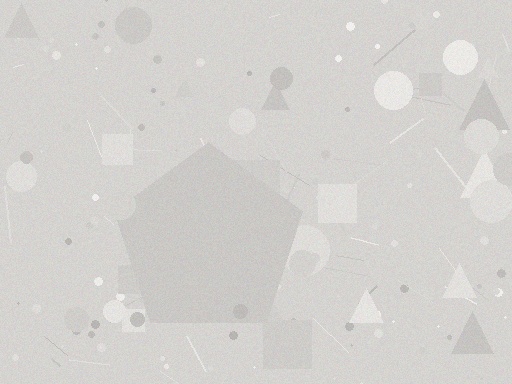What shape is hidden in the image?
A pentagon is hidden in the image.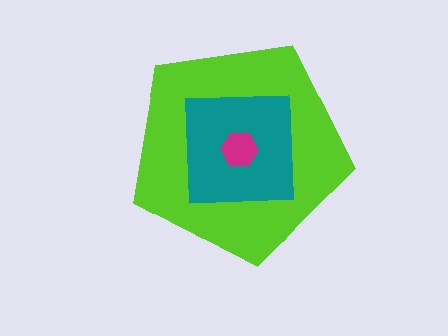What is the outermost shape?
The lime pentagon.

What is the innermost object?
The magenta hexagon.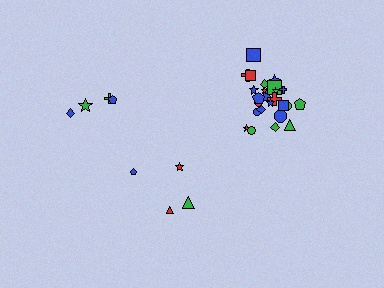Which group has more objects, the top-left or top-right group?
The top-right group.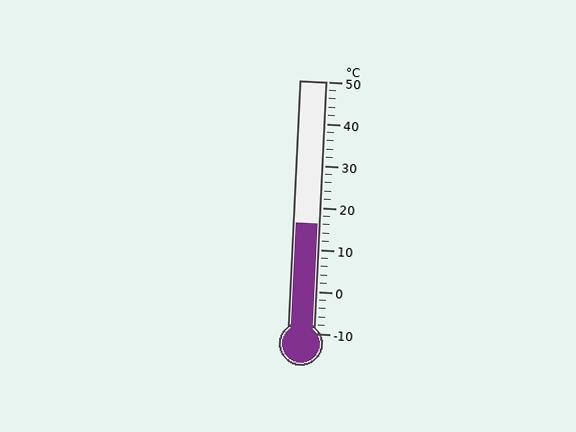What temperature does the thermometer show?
The thermometer shows approximately 16°C.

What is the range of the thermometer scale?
The thermometer scale ranges from -10°C to 50°C.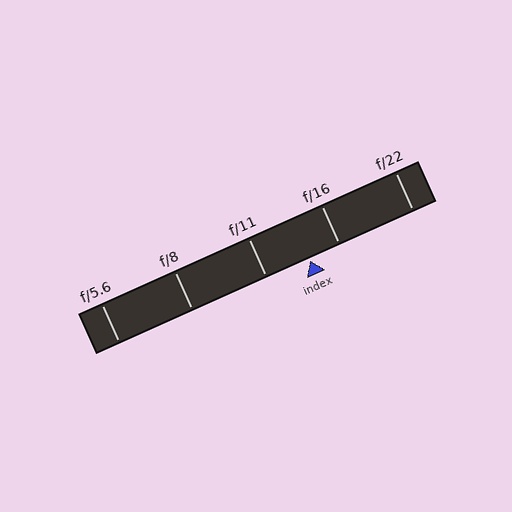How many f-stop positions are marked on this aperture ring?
There are 5 f-stop positions marked.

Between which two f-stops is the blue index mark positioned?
The index mark is between f/11 and f/16.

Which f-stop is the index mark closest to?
The index mark is closest to f/16.